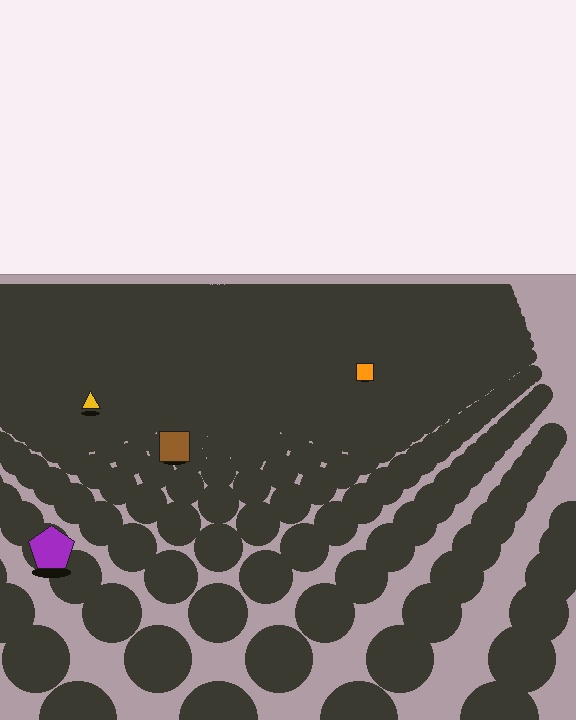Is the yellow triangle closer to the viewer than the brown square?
No. The brown square is closer — you can tell from the texture gradient: the ground texture is coarser near it.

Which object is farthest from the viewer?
The orange square is farthest from the viewer. It appears smaller and the ground texture around it is denser.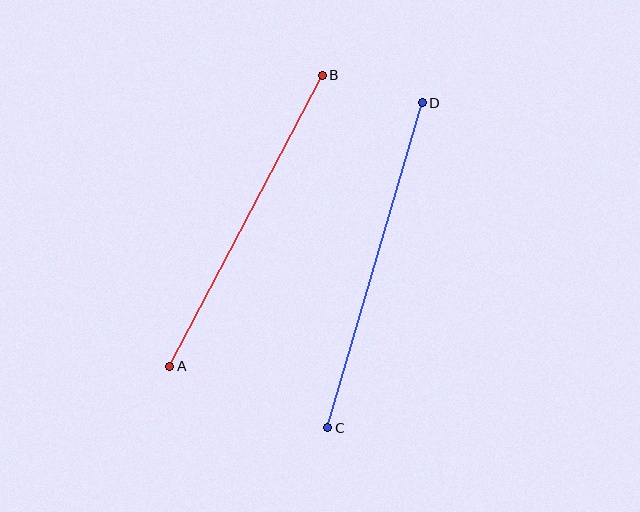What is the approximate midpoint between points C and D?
The midpoint is at approximately (375, 265) pixels.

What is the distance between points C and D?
The distance is approximately 339 pixels.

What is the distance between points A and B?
The distance is approximately 329 pixels.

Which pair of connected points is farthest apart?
Points C and D are farthest apart.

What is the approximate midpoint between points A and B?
The midpoint is at approximately (246, 221) pixels.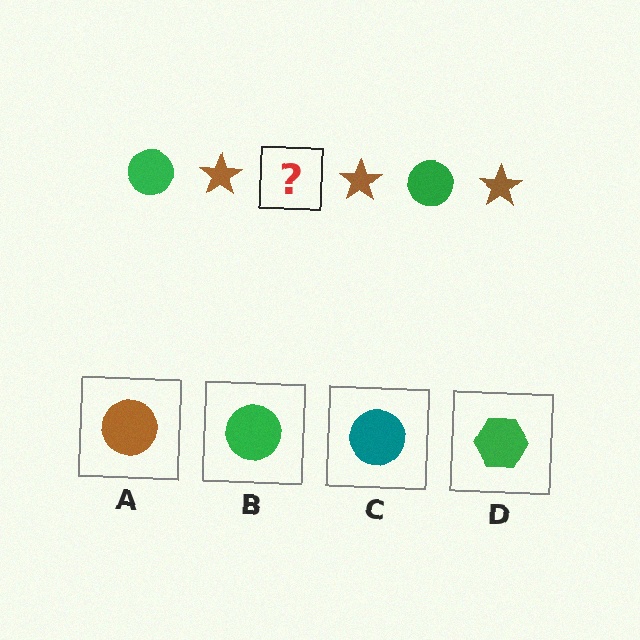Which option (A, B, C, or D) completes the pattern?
B.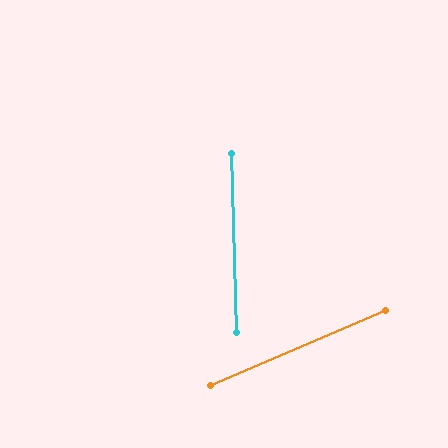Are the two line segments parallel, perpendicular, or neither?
Neither parallel nor perpendicular — they differ by about 68°.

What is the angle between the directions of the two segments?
Approximately 68 degrees.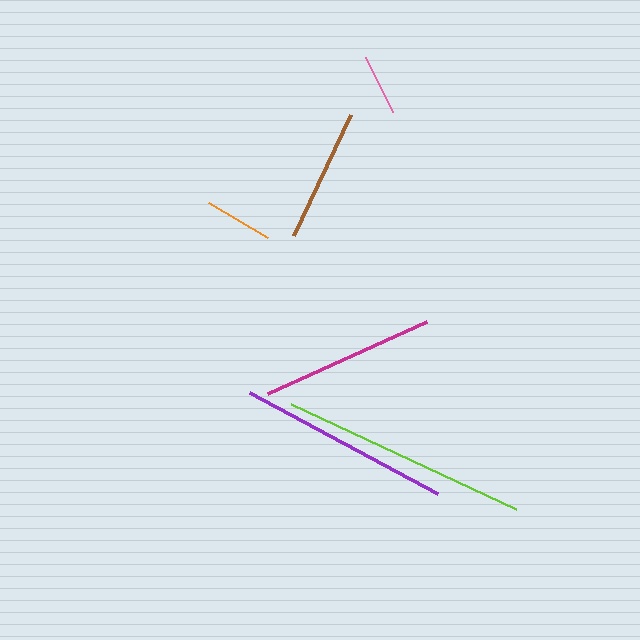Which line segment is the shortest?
The pink line is the shortest at approximately 62 pixels.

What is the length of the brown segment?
The brown segment is approximately 134 pixels long.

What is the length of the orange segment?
The orange segment is approximately 69 pixels long.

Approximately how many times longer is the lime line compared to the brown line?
The lime line is approximately 1.9 times the length of the brown line.